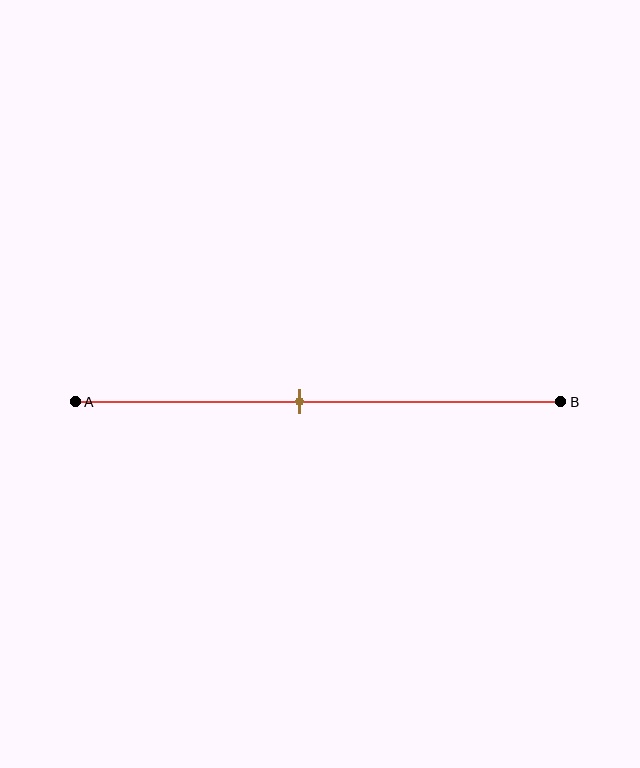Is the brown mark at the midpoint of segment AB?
No, the mark is at about 45% from A, not at the 50% midpoint.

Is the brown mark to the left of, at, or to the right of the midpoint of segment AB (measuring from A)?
The brown mark is to the left of the midpoint of segment AB.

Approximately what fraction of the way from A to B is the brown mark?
The brown mark is approximately 45% of the way from A to B.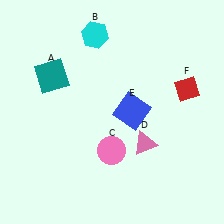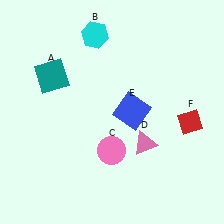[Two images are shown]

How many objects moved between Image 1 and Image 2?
1 object moved between the two images.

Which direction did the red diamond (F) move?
The red diamond (F) moved down.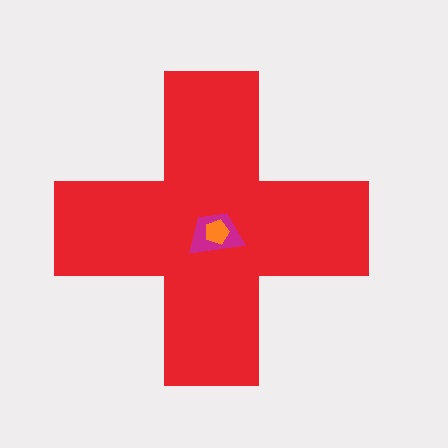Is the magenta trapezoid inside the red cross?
Yes.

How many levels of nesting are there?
3.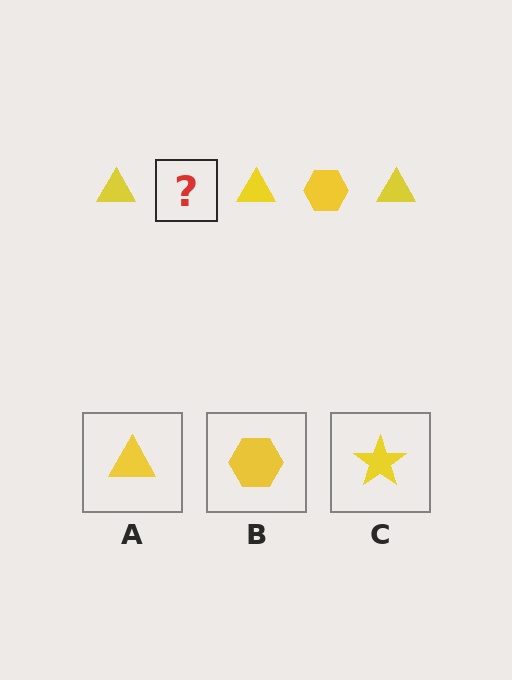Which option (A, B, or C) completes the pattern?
B.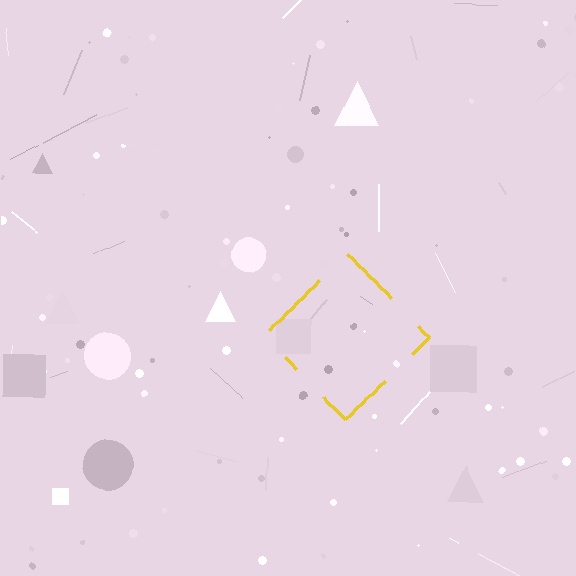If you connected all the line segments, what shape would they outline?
They would outline a diamond.